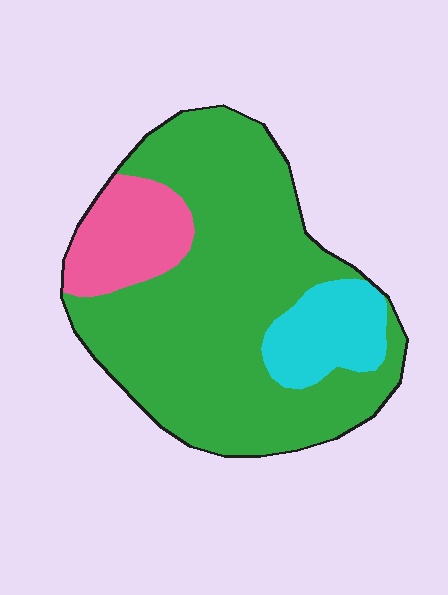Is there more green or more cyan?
Green.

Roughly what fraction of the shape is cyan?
Cyan takes up about one eighth (1/8) of the shape.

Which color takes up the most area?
Green, at roughly 75%.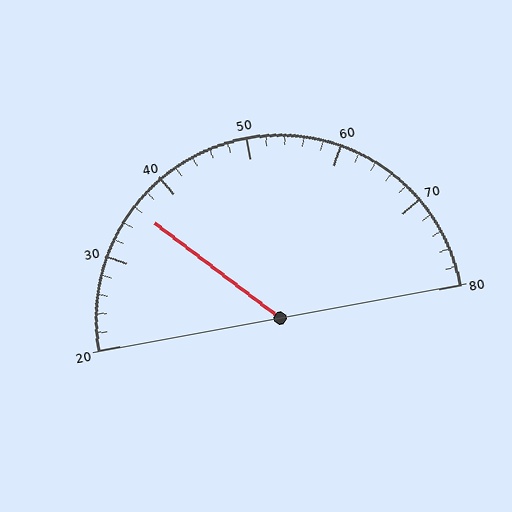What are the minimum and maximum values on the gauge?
The gauge ranges from 20 to 80.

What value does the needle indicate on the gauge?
The needle indicates approximately 36.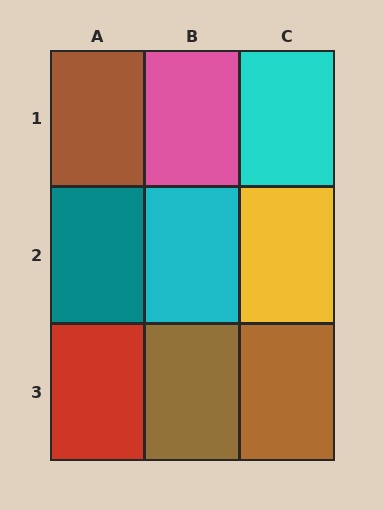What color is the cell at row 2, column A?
Teal.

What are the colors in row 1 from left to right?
Brown, pink, cyan.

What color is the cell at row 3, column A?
Red.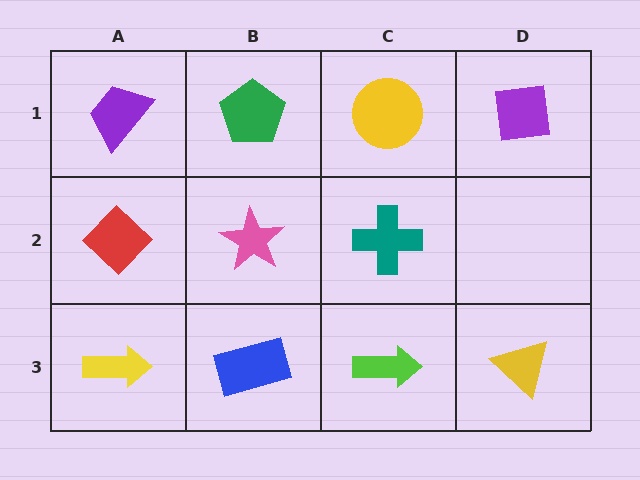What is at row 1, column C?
A yellow circle.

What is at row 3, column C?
A lime arrow.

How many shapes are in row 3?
4 shapes.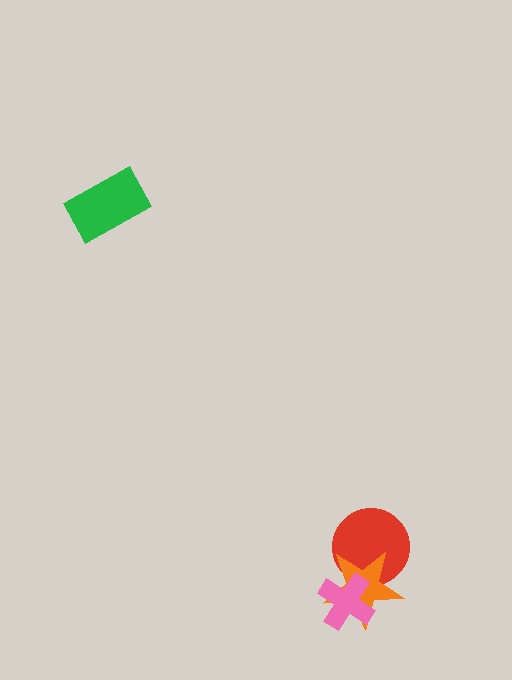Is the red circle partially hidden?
Yes, it is partially covered by another shape.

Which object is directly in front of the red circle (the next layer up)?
The orange star is directly in front of the red circle.